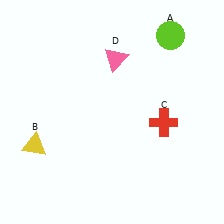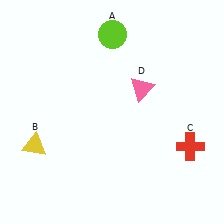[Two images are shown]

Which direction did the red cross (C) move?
The red cross (C) moved right.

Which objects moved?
The objects that moved are: the lime circle (A), the red cross (C), the pink triangle (D).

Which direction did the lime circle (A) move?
The lime circle (A) moved left.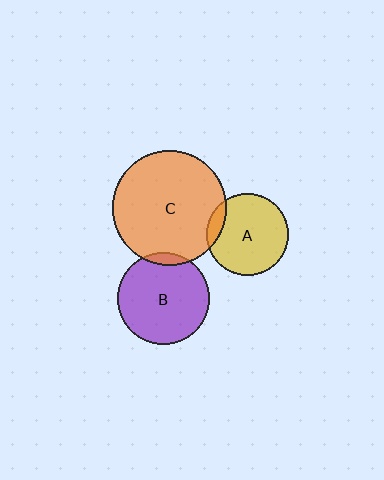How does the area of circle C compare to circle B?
Approximately 1.6 times.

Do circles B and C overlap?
Yes.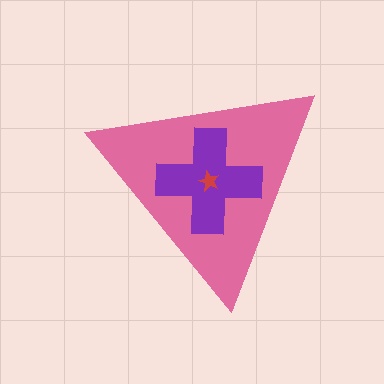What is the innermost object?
The red star.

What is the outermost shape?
The pink triangle.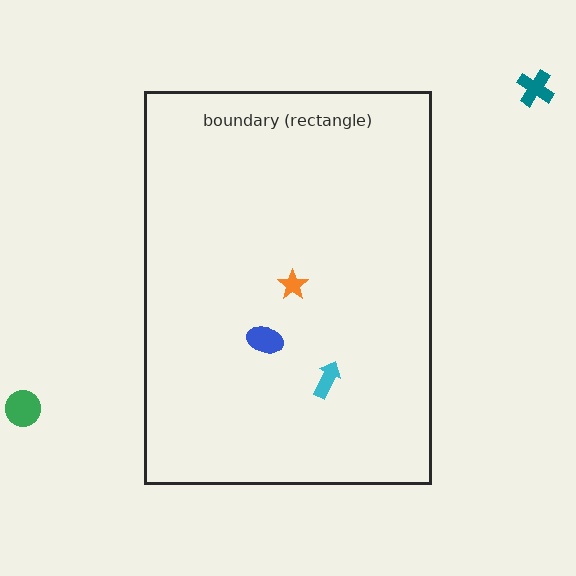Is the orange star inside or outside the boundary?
Inside.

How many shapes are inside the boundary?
3 inside, 2 outside.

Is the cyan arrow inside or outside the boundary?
Inside.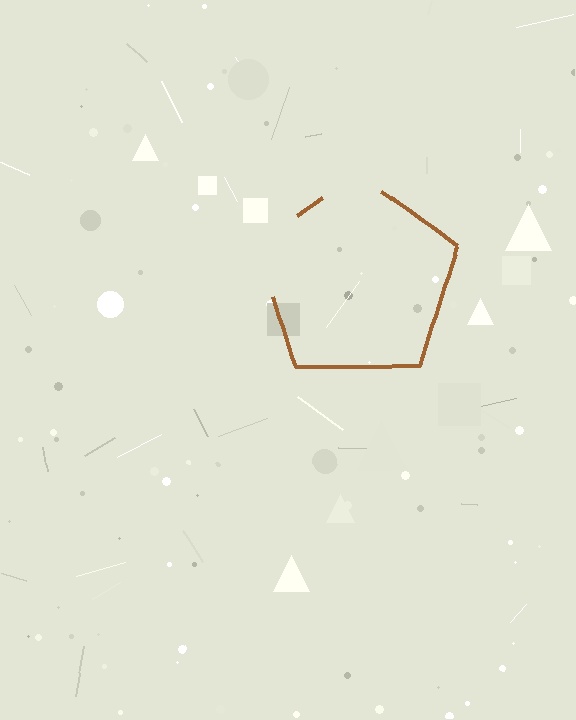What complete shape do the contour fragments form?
The contour fragments form a pentagon.